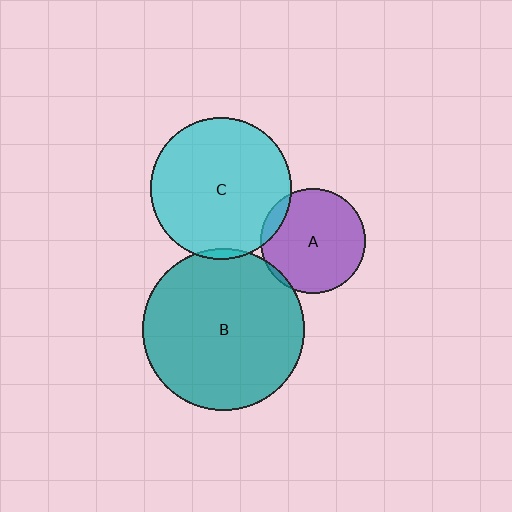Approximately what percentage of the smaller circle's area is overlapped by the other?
Approximately 5%.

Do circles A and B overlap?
Yes.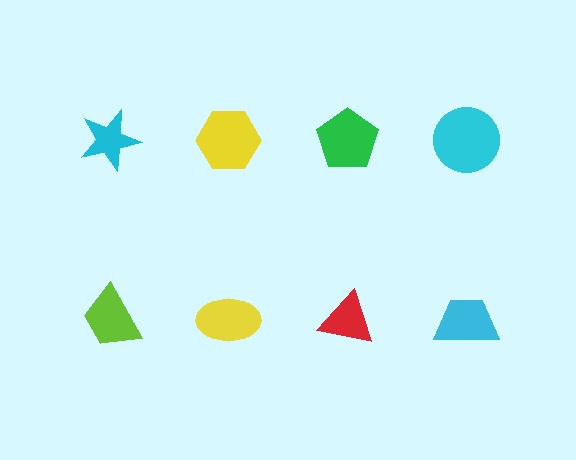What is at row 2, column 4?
A cyan trapezoid.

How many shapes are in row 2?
4 shapes.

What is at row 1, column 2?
A yellow hexagon.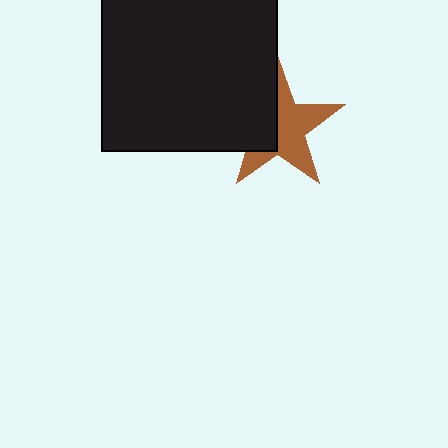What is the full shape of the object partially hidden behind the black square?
The partially hidden object is a brown star.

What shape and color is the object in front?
The object in front is a black square.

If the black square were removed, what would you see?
You would see the complete brown star.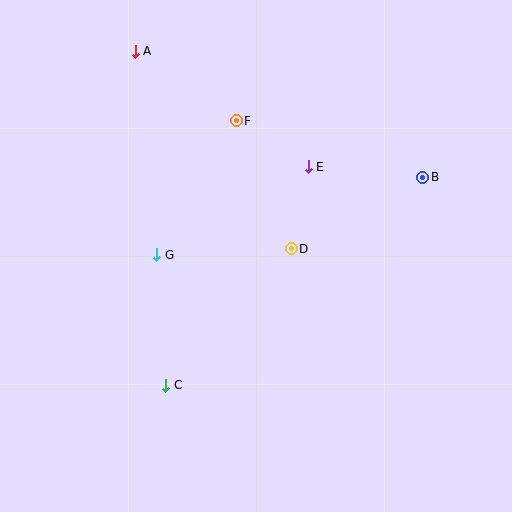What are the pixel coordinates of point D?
Point D is at (291, 249).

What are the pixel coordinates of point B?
Point B is at (423, 177).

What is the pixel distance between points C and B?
The distance between C and B is 331 pixels.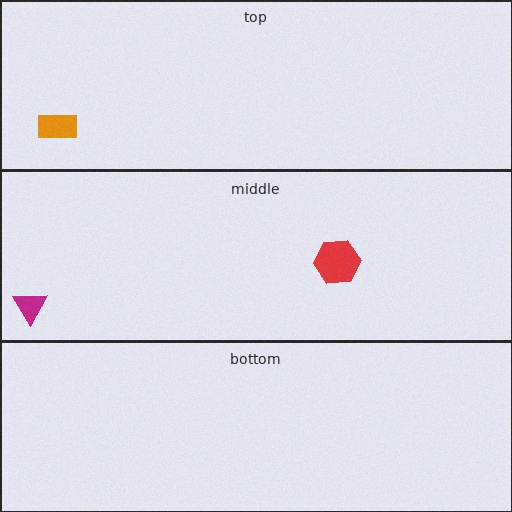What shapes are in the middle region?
The red hexagon, the magenta triangle.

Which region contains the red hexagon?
The middle region.